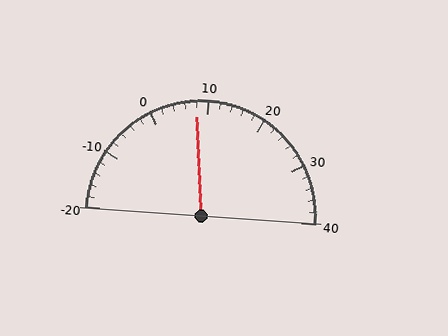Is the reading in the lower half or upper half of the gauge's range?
The reading is in the lower half of the range (-20 to 40).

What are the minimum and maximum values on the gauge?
The gauge ranges from -20 to 40.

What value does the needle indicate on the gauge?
The needle indicates approximately 8.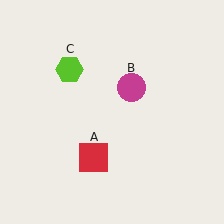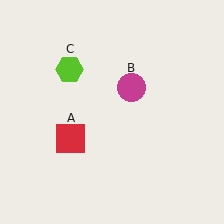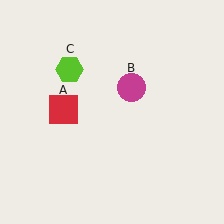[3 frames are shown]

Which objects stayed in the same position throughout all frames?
Magenta circle (object B) and lime hexagon (object C) remained stationary.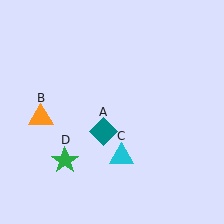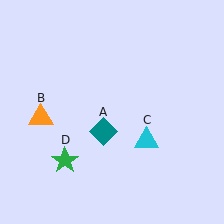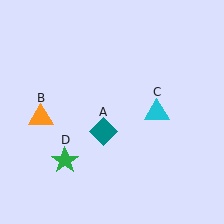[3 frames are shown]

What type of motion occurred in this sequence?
The cyan triangle (object C) rotated counterclockwise around the center of the scene.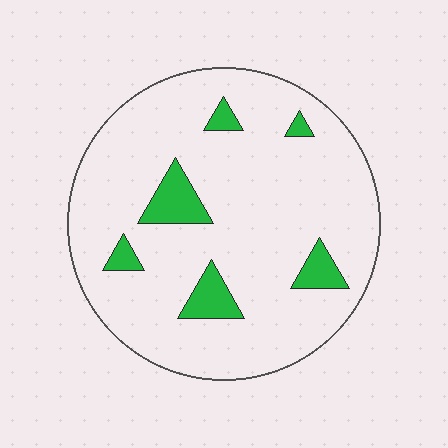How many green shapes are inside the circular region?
6.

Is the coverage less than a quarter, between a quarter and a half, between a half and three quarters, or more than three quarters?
Less than a quarter.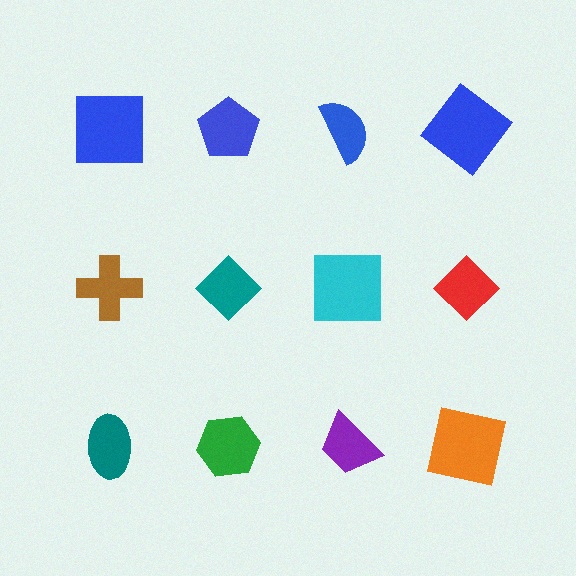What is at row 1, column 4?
A blue diamond.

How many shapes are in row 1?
4 shapes.